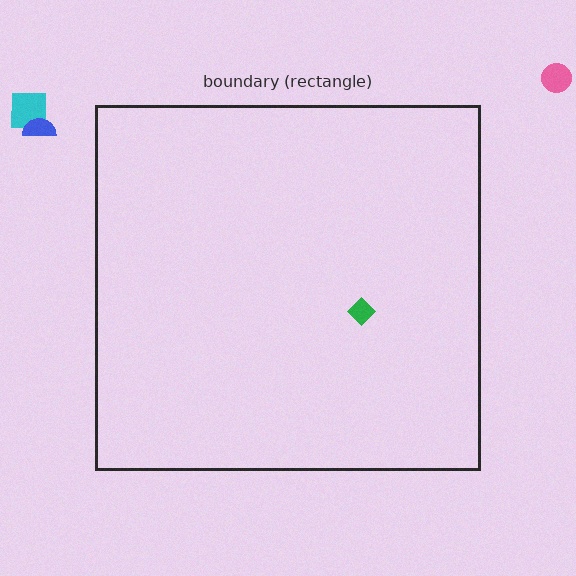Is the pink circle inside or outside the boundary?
Outside.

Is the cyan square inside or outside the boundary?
Outside.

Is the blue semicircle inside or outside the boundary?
Outside.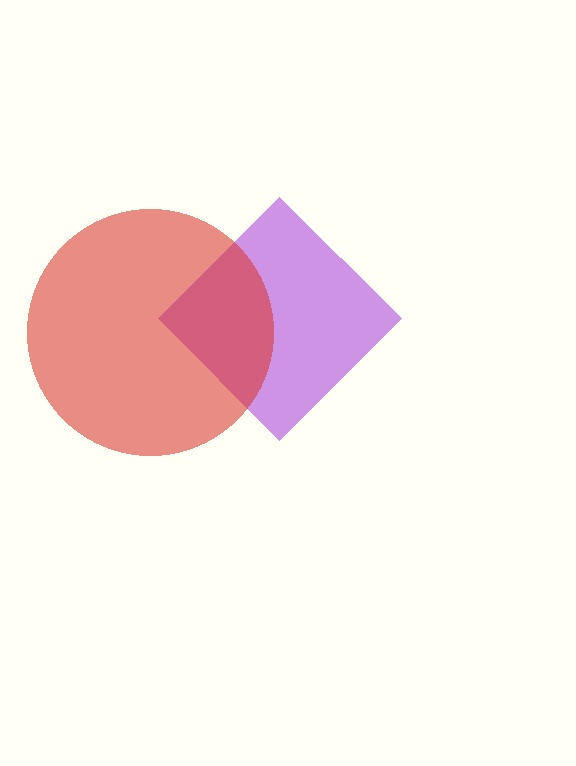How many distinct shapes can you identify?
There are 2 distinct shapes: a purple diamond, a red circle.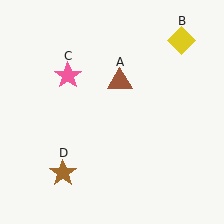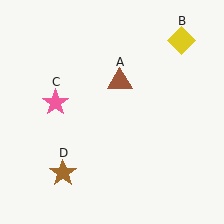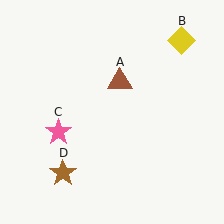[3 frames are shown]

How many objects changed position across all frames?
1 object changed position: pink star (object C).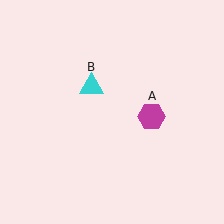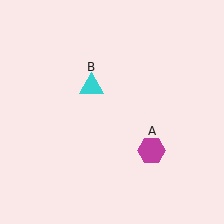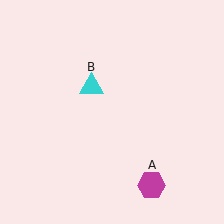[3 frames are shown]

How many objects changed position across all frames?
1 object changed position: magenta hexagon (object A).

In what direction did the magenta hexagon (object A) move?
The magenta hexagon (object A) moved down.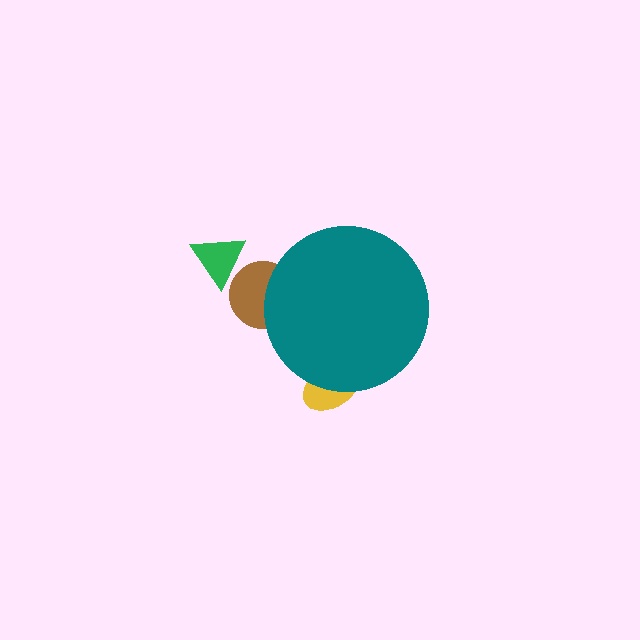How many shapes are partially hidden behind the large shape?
2 shapes are partially hidden.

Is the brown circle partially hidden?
Yes, the brown circle is partially hidden behind the teal circle.